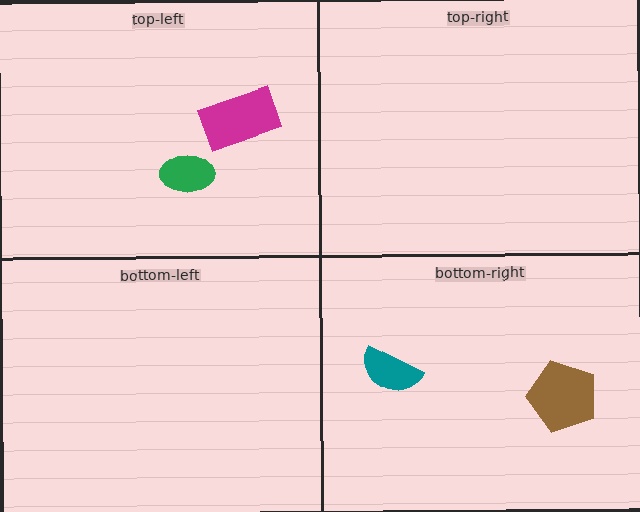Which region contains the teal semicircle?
The bottom-right region.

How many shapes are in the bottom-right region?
2.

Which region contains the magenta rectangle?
The top-left region.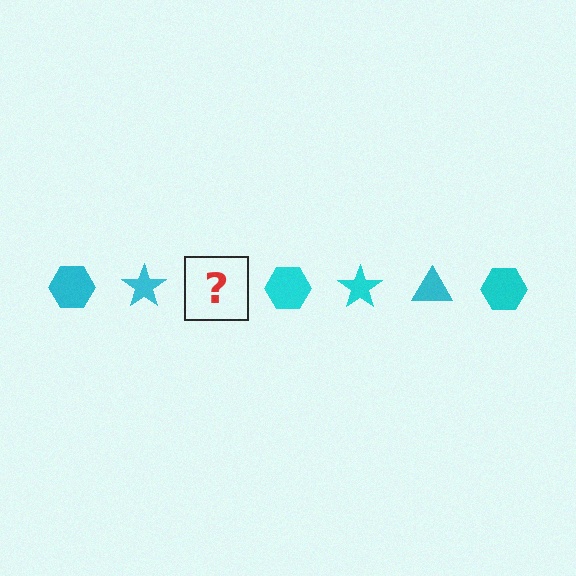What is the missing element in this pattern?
The missing element is a cyan triangle.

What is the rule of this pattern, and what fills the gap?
The rule is that the pattern cycles through hexagon, star, triangle shapes in cyan. The gap should be filled with a cyan triangle.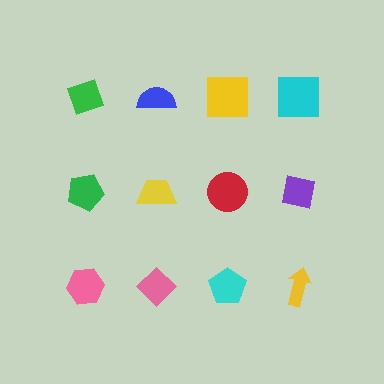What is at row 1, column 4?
A cyan square.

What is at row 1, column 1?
A green diamond.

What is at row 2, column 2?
A yellow trapezoid.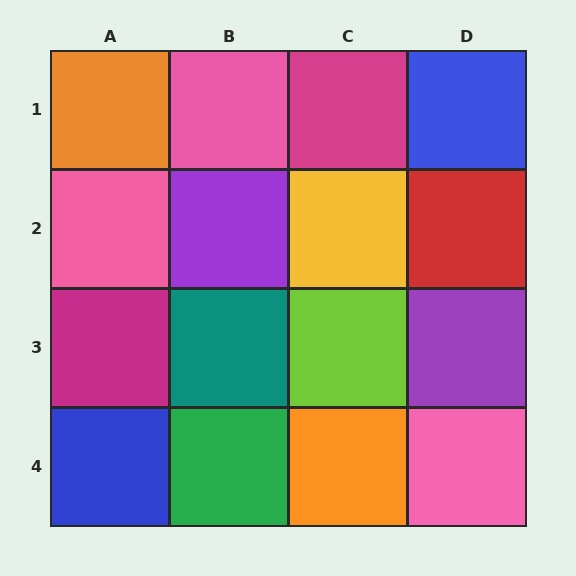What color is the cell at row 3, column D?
Purple.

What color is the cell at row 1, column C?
Magenta.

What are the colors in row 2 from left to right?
Pink, purple, yellow, red.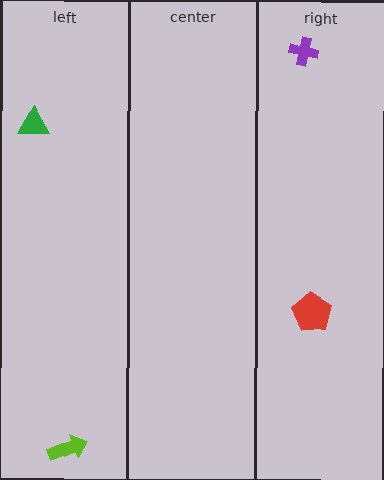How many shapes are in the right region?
2.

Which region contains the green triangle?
The left region.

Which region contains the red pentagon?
The right region.